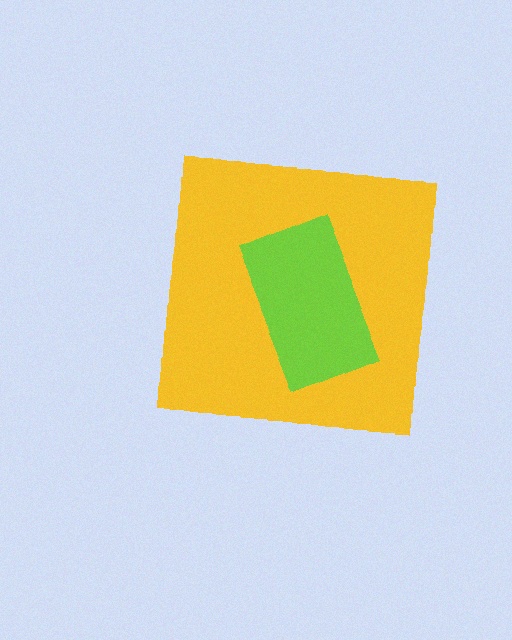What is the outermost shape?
The yellow square.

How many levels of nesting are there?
2.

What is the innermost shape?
The lime rectangle.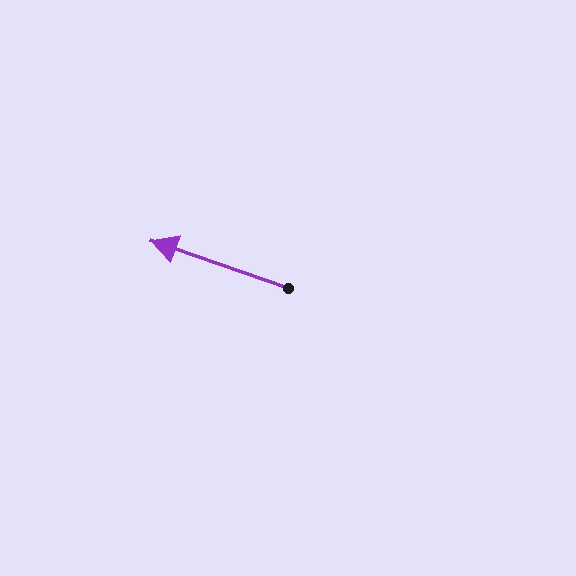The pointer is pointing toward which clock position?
Roughly 10 o'clock.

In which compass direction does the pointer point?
West.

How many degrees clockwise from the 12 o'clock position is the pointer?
Approximately 289 degrees.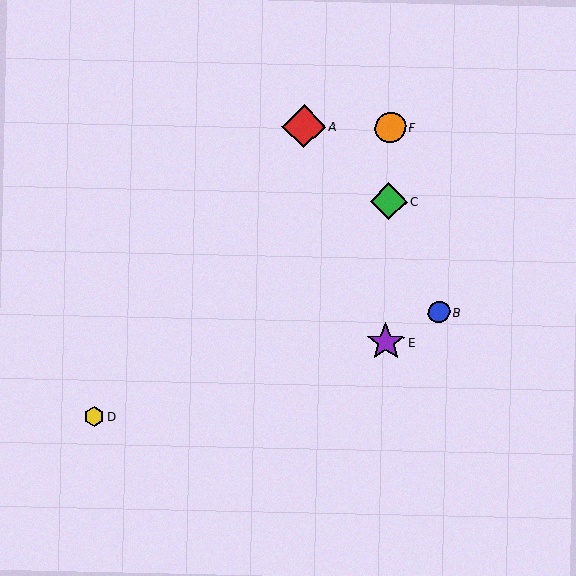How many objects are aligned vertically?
3 objects (C, E, F) are aligned vertically.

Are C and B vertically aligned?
No, C is at x≈389 and B is at x≈439.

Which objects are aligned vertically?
Objects C, E, F are aligned vertically.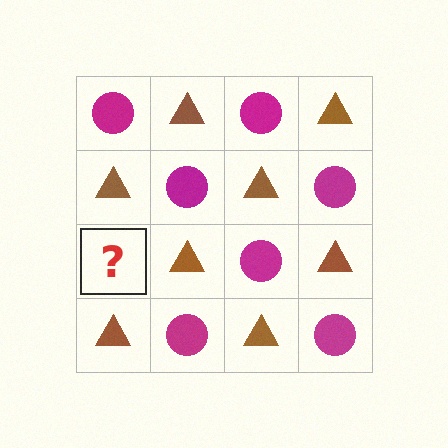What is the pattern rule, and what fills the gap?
The rule is that it alternates magenta circle and brown triangle in a checkerboard pattern. The gap should be filled with a magenta circle.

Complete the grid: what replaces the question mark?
The question mark should be replaced with a magenta circle.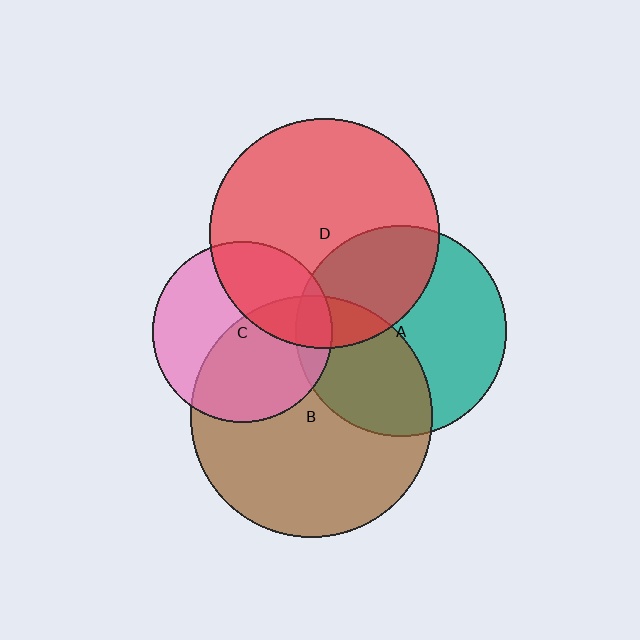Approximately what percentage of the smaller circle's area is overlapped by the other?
Approximately 10%.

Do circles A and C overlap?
Yes.